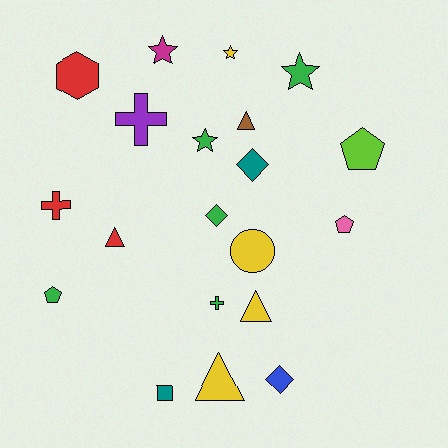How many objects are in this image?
There are 20 objects.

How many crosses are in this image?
There are 3 crosses.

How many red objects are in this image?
There are 3 red objects.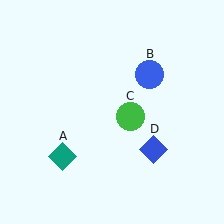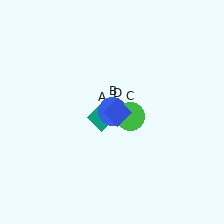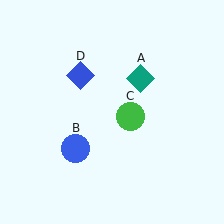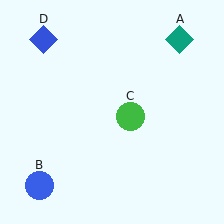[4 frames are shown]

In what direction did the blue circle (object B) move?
The blue circle (object B) moved down and to the left.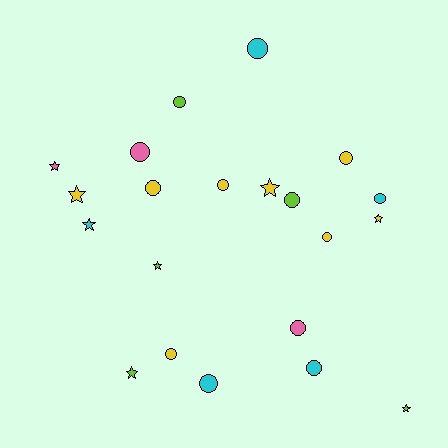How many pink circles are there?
There are 2 pink circles.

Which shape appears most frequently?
Circle, with 13 objects.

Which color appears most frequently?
Yellow, with 8 objects.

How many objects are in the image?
There are 21 objects.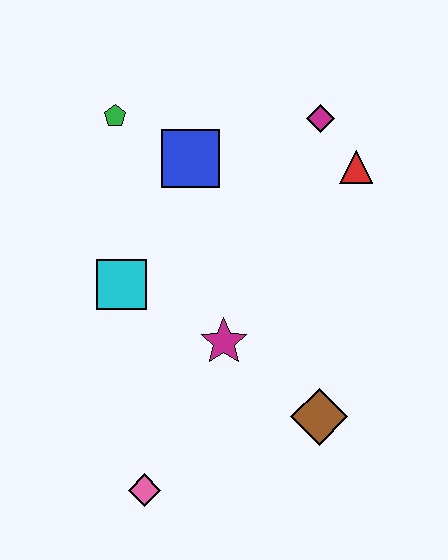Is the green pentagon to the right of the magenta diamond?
No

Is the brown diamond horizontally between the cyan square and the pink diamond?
No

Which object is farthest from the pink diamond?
The magenta diamond is farthest from the pink diamond.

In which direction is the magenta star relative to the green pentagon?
The magenta star is below the green pentagon.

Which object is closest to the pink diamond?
The magenta star is closest to the pink diamond.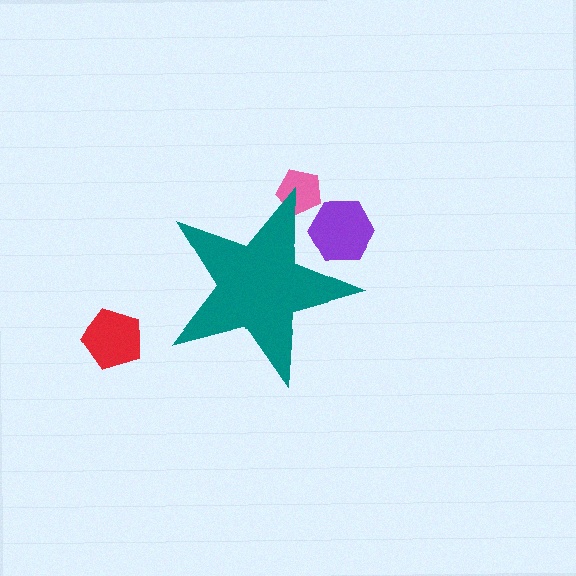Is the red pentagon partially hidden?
No, the red pentagon is fully visible.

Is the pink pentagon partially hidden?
Yes, the pink pentagon is partially hidden behind the teal star.